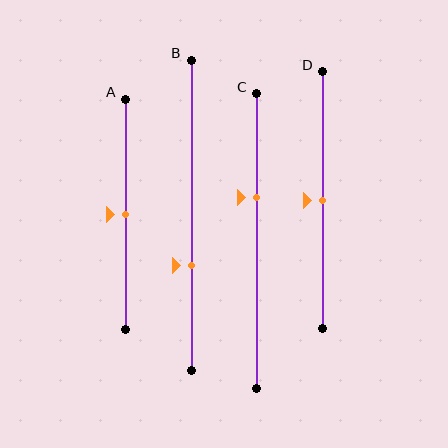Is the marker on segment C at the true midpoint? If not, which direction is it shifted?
No, the marker on segment C is shifted upward by about 15% of the segment length.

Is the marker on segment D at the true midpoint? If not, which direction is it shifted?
Yes, the marker on segment D is at the true midpoint.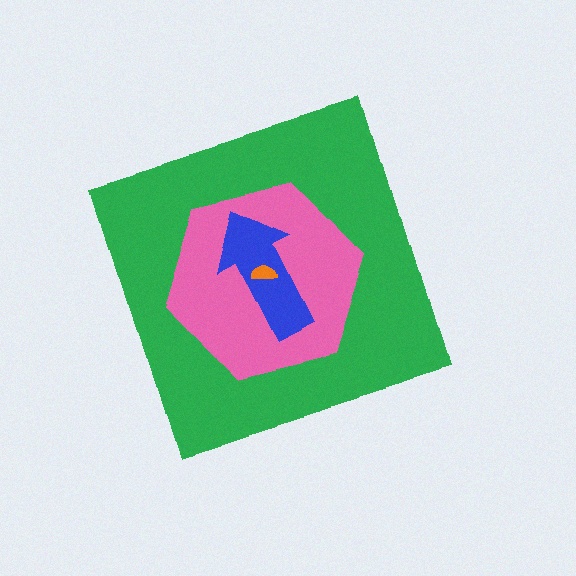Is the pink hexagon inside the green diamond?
Yes.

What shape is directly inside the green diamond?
The pink hexagon.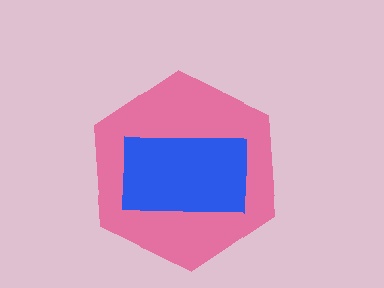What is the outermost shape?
The pink hexagon.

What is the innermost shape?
The blue rectangle.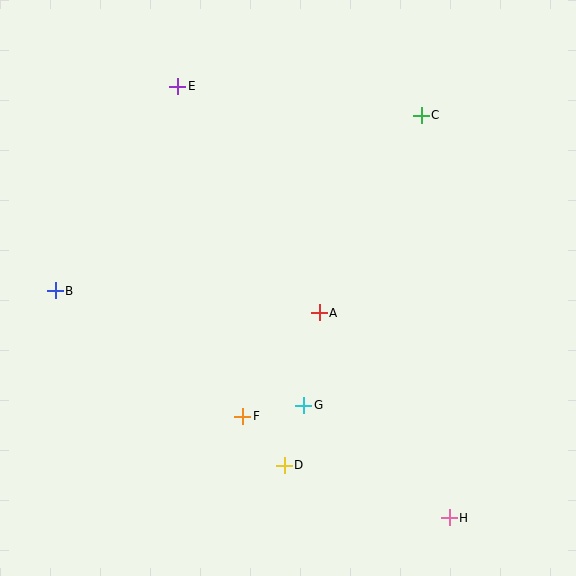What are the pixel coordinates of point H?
Point H is at (449, 518).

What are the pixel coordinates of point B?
Point B is at (55, 291).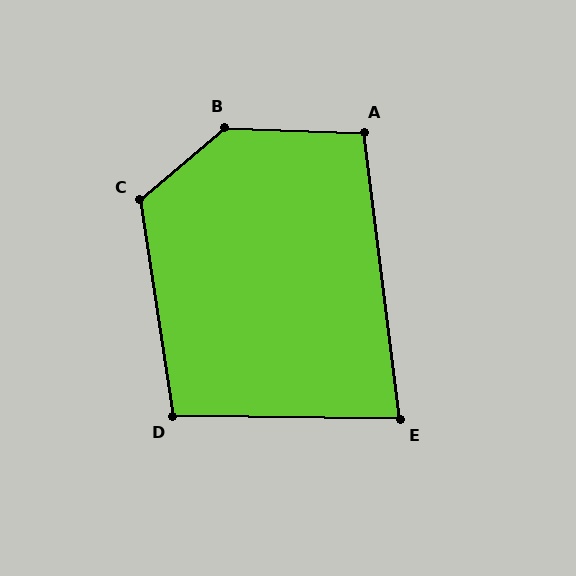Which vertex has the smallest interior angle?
E, at approximately 82 degrees.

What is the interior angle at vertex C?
Approximately 122 degrees (obtuse).